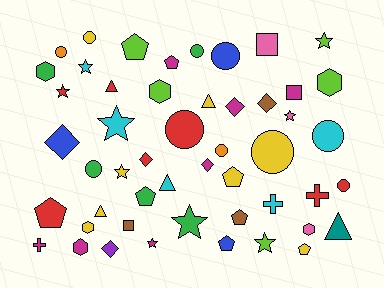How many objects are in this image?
There are 50 objects.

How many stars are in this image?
There are 9 stars.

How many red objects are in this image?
There are 7 red objects.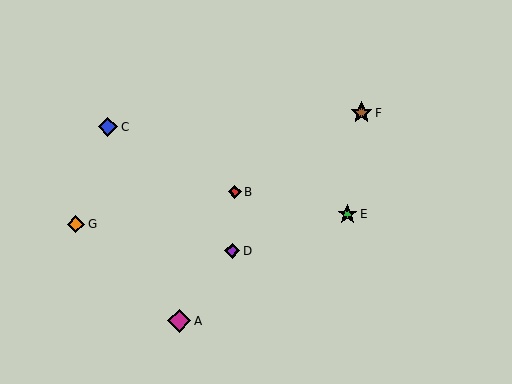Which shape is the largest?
The magenta diamond (labeled A) is the largest.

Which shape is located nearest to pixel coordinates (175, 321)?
The magenta diamond (labeled A) at (179, 321) is nearest to that location.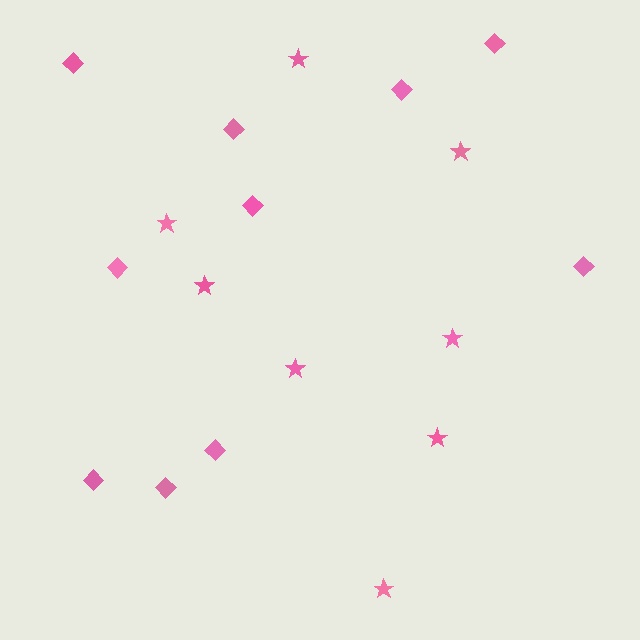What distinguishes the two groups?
There are 2 groups: one group of stars (8) and one group of diamonds (10).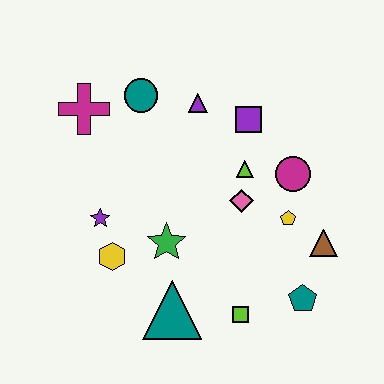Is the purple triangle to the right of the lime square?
No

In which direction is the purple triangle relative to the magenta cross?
The purple triangle is to the right of the magenta cross.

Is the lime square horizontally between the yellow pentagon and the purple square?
No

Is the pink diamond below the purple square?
Yes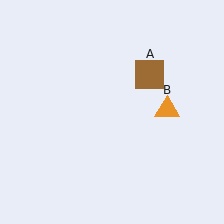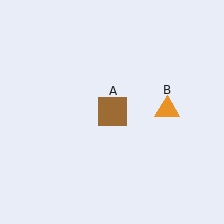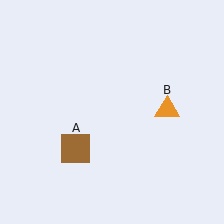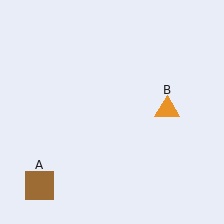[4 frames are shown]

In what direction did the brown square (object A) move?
The brown square (object A) moved down and to the left.